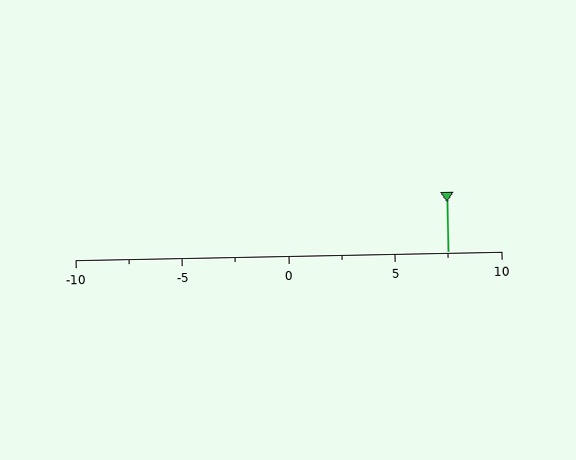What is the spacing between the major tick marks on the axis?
The major ticks are spaced 5 apart.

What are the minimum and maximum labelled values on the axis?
The axis runs from -10 to 10.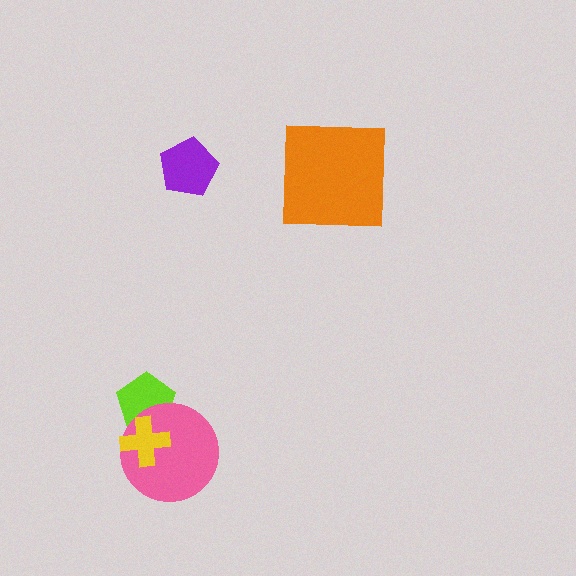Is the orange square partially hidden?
No, no other shape covers it.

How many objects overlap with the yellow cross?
2 objects overlap with the yellow cross.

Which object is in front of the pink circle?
The yellow cross is in front of the pink circle.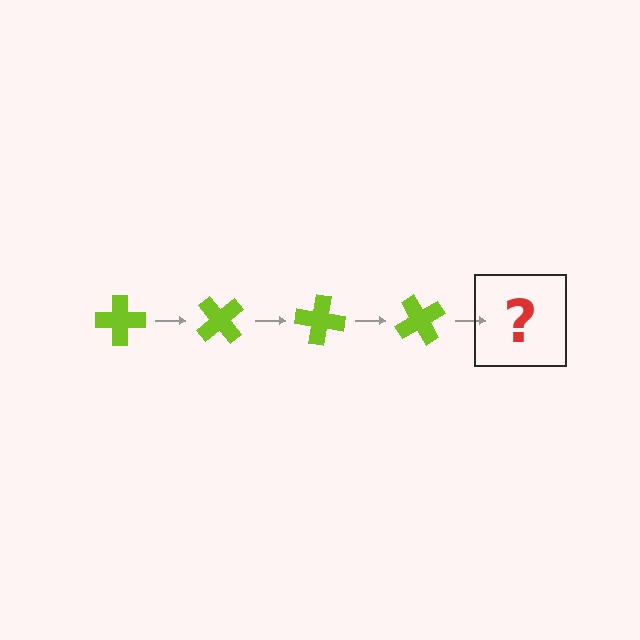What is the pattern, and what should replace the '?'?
The pattern is that the cross rotates 50 degrees each step. The '?' should be a lime cross rotated 200 degrees.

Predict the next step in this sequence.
The next step is a lime cross rotated 200 degrees.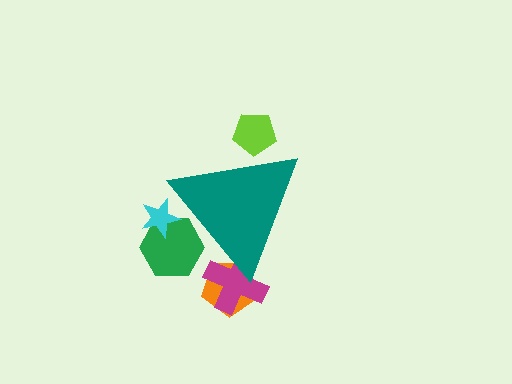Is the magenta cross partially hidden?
Yes, the magenta cross is partially hidden behind the teal triangle.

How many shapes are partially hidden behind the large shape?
5 shapes are partially hidden.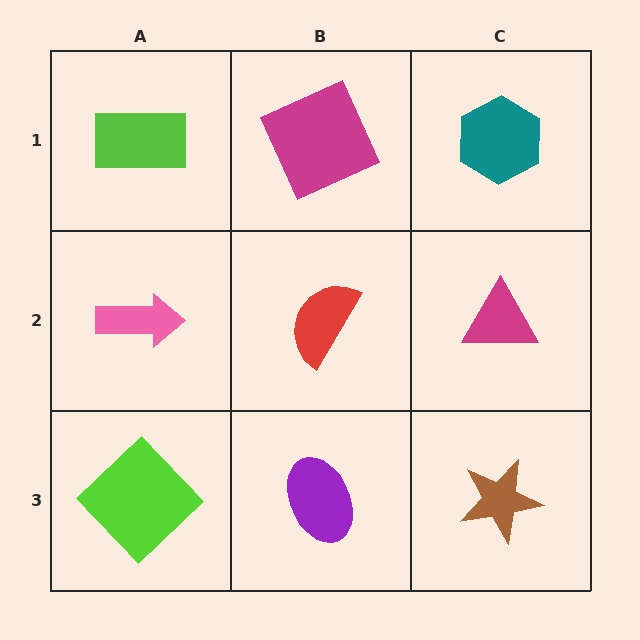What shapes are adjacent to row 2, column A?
A lime rectangle (row 1, column A), a lime diamond (row 3, column A), a red semicircle (row 2, column B).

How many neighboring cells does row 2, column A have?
3.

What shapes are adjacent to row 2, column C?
A teal hexagon (row 1, column C), a brown star (row 3, column C), a red semicircle (row 2, column B).